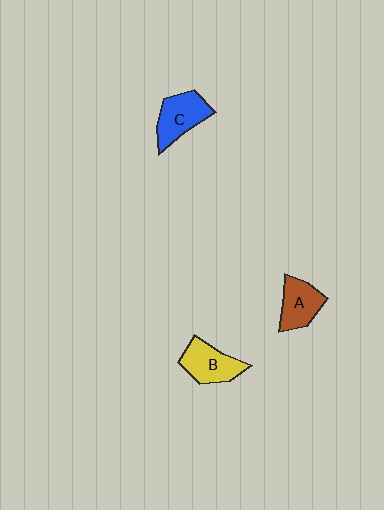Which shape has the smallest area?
Shape A (brown).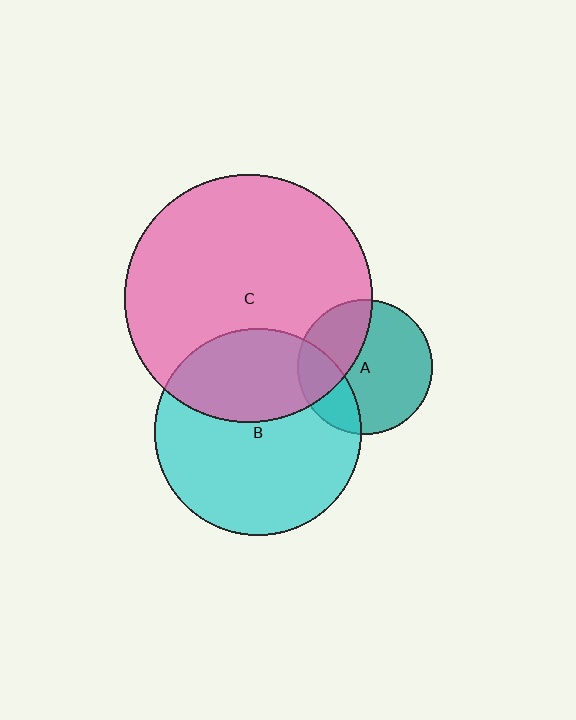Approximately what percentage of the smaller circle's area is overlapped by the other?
Approximately 35%.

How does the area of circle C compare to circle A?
Approximately 3.4 times.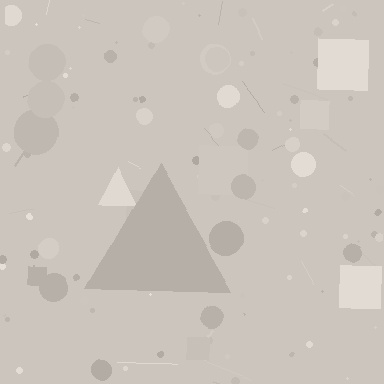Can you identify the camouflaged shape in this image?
The camouflaged shape is a triangle.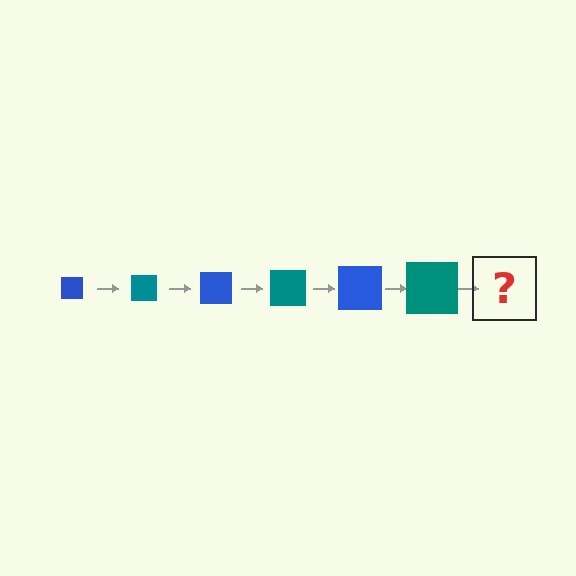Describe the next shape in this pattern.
It should be a blue square, larger than the previous one.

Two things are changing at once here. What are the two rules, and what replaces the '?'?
The two rules are that the square grows larger each step and the color cycles through blue and teal. The '?' should be a blue square, larger than the previous one.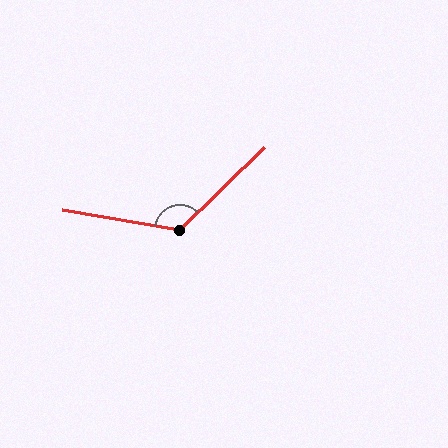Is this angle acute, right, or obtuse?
It is obtuse.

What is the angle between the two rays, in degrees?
Approximately 126 degrees.